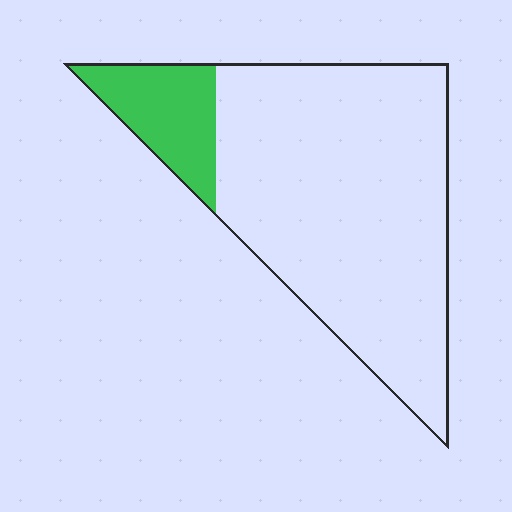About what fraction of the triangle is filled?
About one sixth (1/6).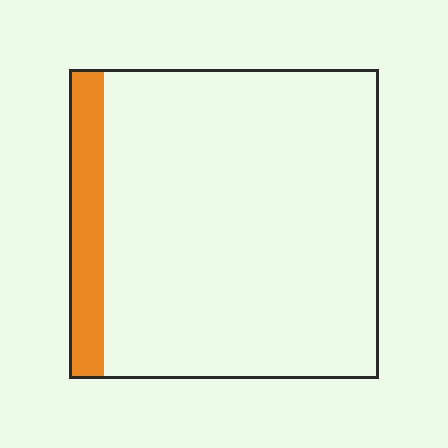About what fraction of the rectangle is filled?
About one eighth (1/8).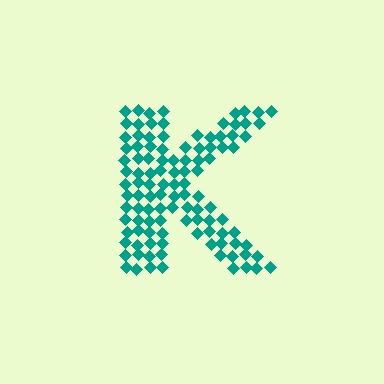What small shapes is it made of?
It is made of small diamonds.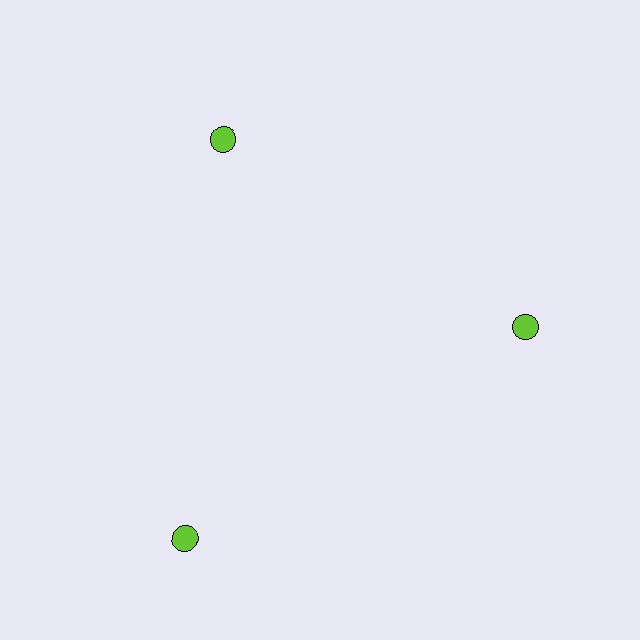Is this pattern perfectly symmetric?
No. The 3 lime circles are arranged in a ring, but one element near the 7 o'clock position is pushed outward from the center, breaking the 3-fold rotational symmetry.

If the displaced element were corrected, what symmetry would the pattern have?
It would have 3-fold rotational symmetry — the pattern would map onto itself every 120 degrees.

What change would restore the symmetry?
The symmetry would be restored by moving it inward, back onto the ring so that all 3 circles sit at equal angles and equal distance from the center.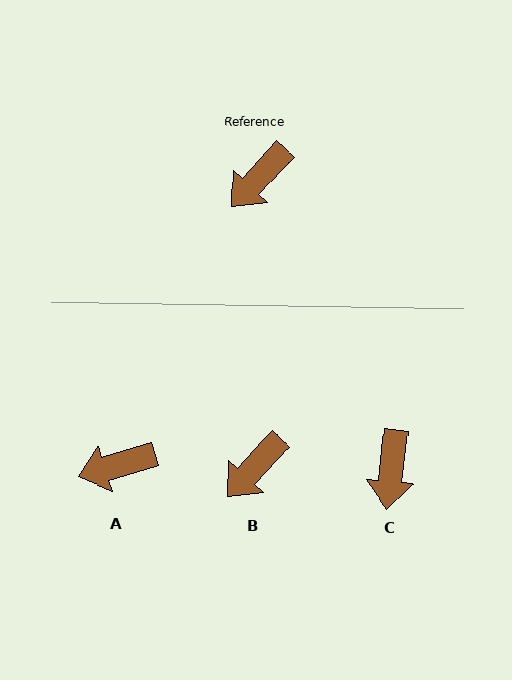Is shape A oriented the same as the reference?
No, it is off by about 31 degrees.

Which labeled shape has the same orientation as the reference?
B.